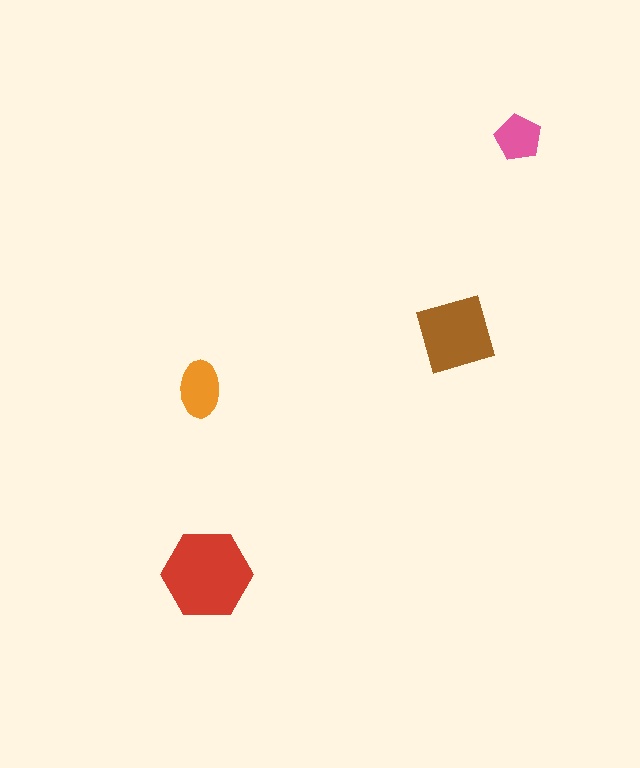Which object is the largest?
The red hexagon.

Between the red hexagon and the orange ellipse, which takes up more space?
The red hexagon.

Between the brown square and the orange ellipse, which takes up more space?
The brown square.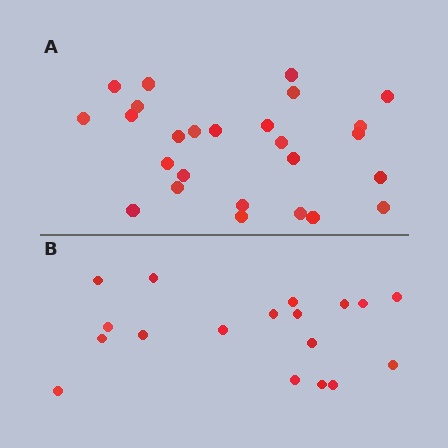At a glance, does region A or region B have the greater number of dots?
Region A (the top region) has more dots.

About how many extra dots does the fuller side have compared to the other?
Region A has roughly 8 or so more dots than region B.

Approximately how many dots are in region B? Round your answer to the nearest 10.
About 20 dots. (The exact count is 18, which rounds to 20.)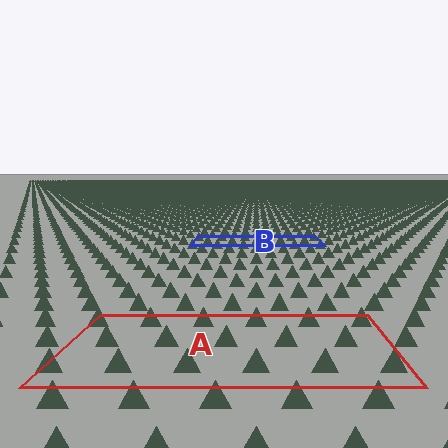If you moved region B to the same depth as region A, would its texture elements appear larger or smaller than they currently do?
They would appear larger. At a closer depth, the same texture elements are projected at a bigger on-screen size.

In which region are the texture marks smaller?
The texture marks are smaller in region B, because it is farther away.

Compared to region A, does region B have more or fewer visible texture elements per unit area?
Region B has more texture elements per unit area — they are packed more densely because it is farther away.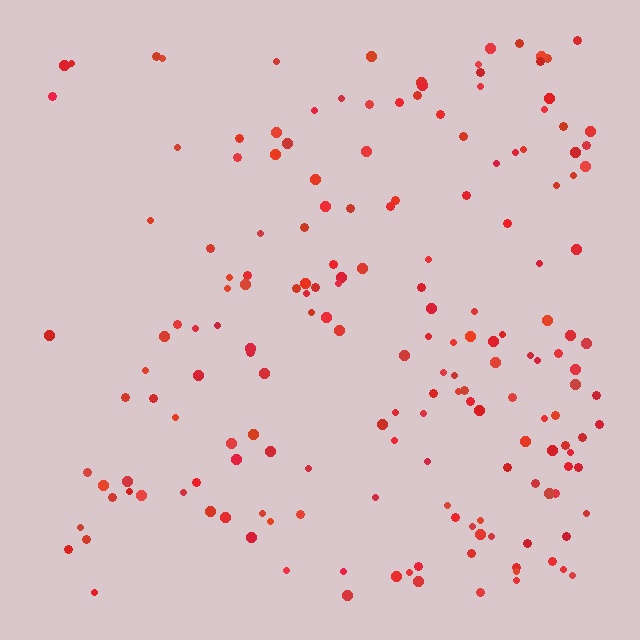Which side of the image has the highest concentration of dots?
The right.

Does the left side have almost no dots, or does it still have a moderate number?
Still a moderate number, just noticeably fewer than the right.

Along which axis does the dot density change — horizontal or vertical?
Horizontal.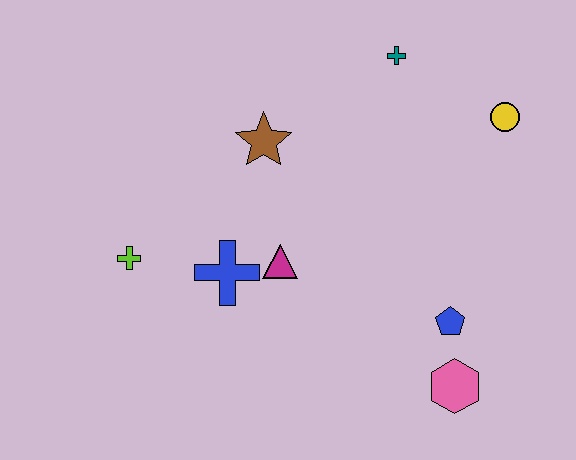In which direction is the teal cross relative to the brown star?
The teal cross is to the right of the brown star.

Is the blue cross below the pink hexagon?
No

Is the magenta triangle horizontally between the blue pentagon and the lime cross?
Yes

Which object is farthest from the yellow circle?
The lime cross is farthest from the yellow circle.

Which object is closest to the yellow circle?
The teal cross is closest to the yellow circle.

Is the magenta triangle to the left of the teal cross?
Yes